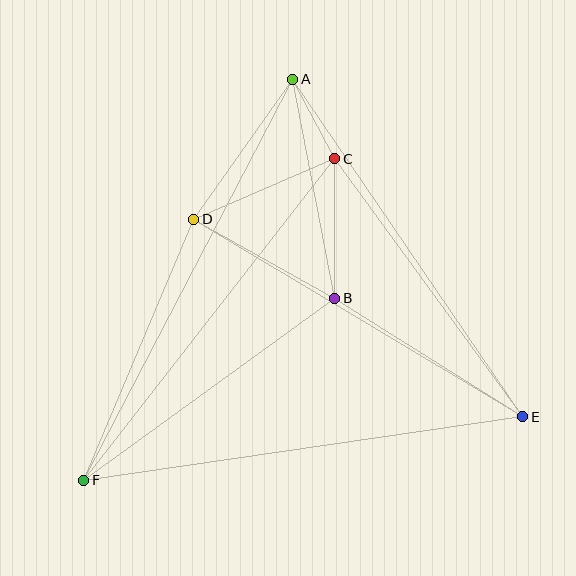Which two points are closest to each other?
Points A and C are closest to each other.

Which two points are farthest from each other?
Points A and F are farthest from each other.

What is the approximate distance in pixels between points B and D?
The distance between B and D is approximately 162 pixels.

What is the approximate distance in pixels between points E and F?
The distance between E and F is approximately 444 pixels.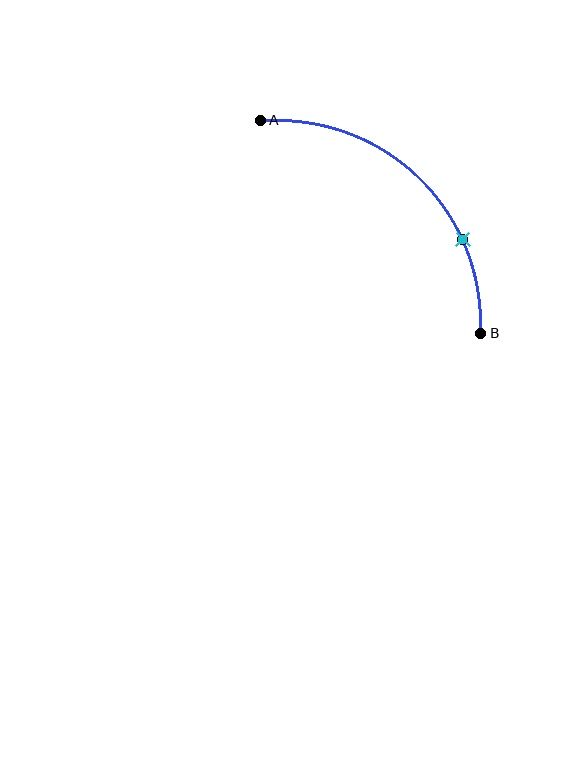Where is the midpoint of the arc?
The arc midpoint is the point on the curve farthest from the straight line joining A and B. It sits above and to the right of that line.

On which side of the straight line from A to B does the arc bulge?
The arc bulges above and to the right of the straight line connecting A and B.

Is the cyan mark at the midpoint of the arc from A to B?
No. The cyan mark lies on the arc but is closer to endpoint B. The arc midpoint would be at the point on the curve equidistant along the arc from both A and B.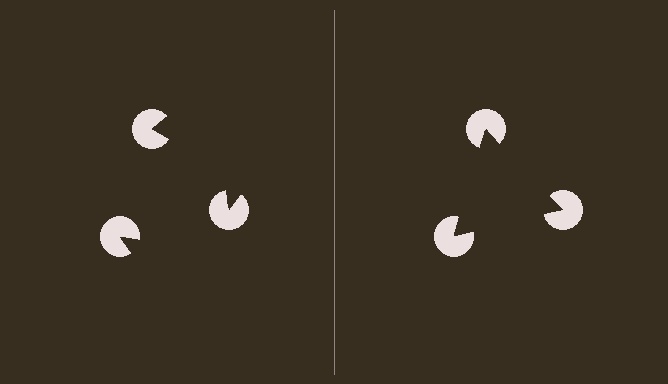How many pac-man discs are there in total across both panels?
6 — 3 on each side.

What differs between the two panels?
The pac-man discs are positioned identically on both sides; only the wedge orientations differ. On the right they align to a triangle; on the left they are misaligned.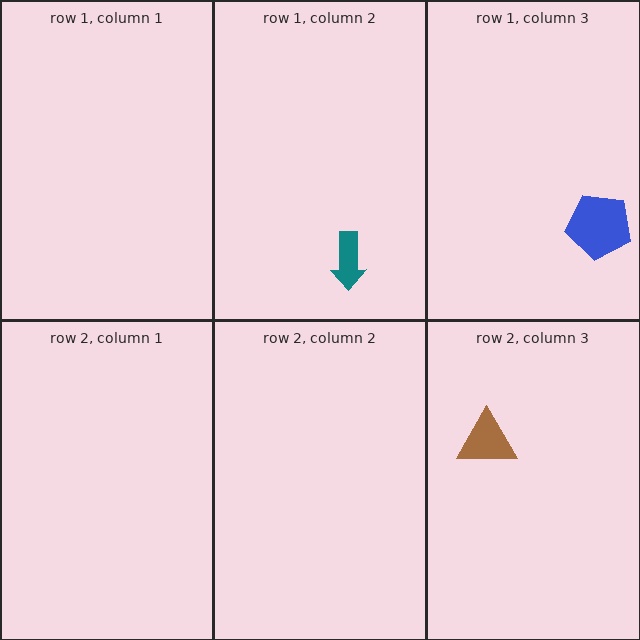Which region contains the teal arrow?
The row 1, column 2 region.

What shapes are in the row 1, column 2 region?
The teal arrow.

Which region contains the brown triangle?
The row 2, column 3 region.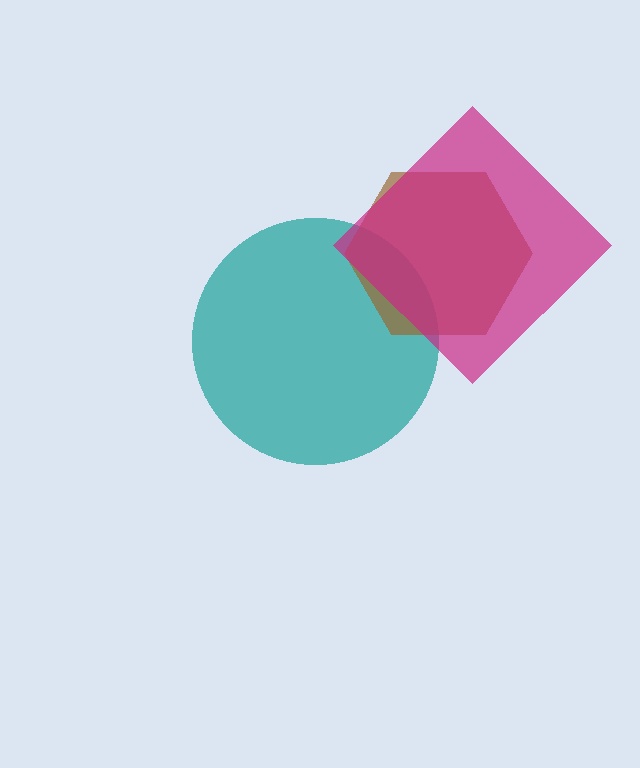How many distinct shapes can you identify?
There are 3 distinct shapes: a teal circle, a brown hexagon, a magenta diamond.